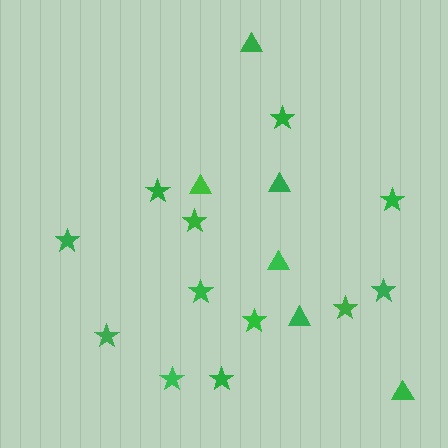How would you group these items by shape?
There are 2 groups: one group of triangles (6) and one group of stars (12).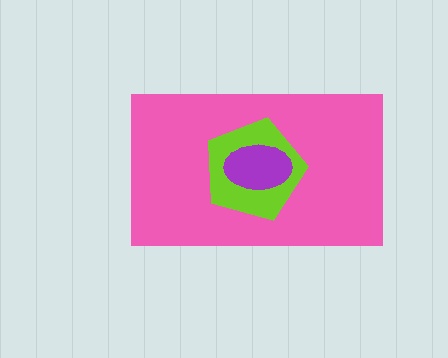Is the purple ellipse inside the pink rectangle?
Yes.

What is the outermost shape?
The pink rectangle.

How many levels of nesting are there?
3.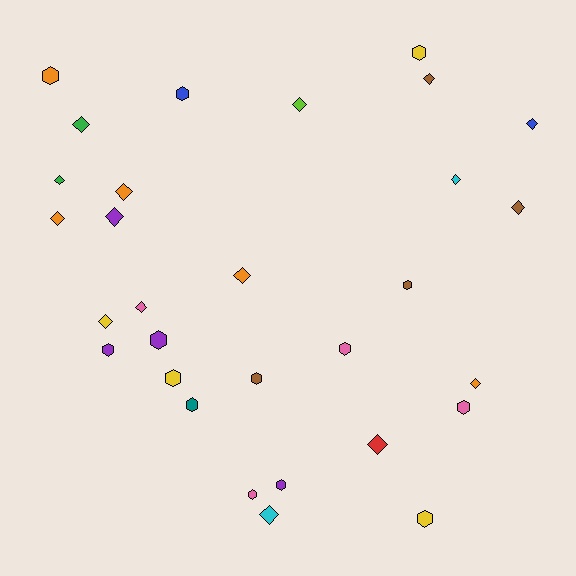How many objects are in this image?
There are 30 objects.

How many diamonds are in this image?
There are 16 diamonds.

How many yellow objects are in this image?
There are 4 yellow objects.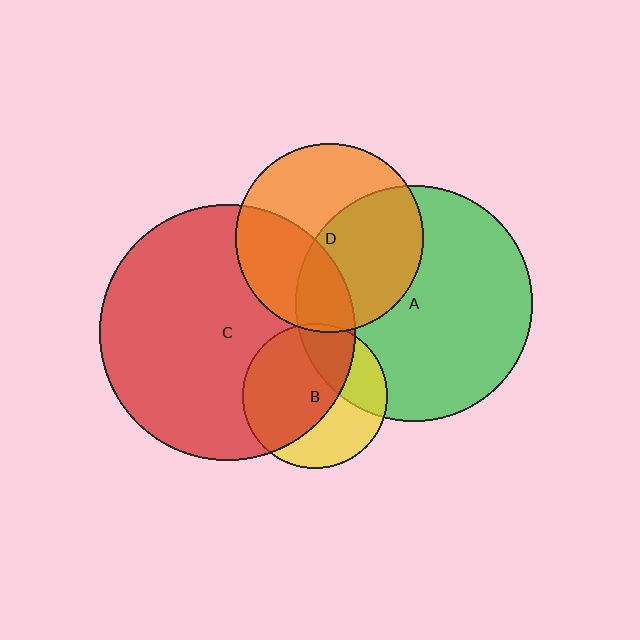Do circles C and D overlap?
Yes.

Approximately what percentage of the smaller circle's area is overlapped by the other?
Approximately 35%.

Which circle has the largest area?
Circle C (red).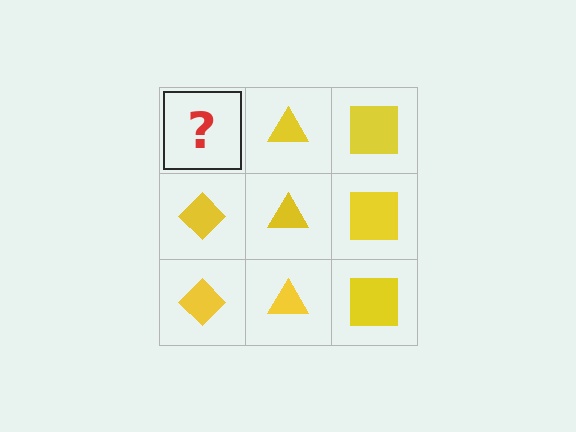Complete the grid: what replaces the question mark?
The question mark should be replaced with a yellow diamond.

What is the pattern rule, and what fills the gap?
The rule is that each column has a consistent shape. The gap should be filled with a yellow diamond.